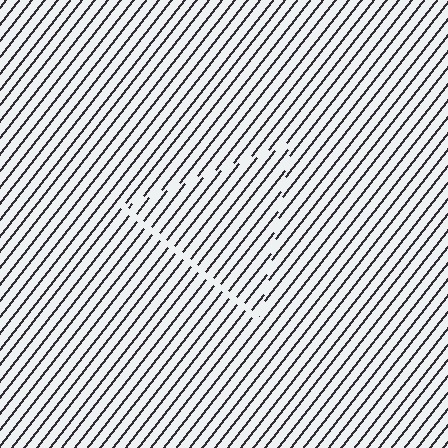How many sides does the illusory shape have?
3 sides — the line-ends trace a triangle.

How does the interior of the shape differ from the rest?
The interior of the shape contains the same grating, shifted by half a period — the contour is defined by the phase discontinuity where line-ends from the inner and outer gratings abut.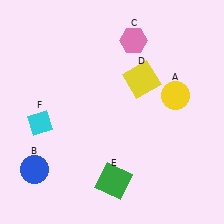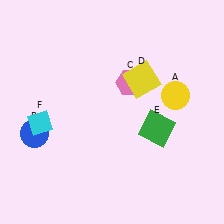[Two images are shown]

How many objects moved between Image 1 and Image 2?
3 objects moved between the two images.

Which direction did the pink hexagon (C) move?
The pink hexagon (C) moved down.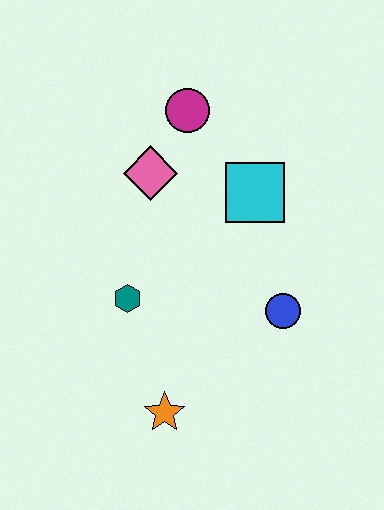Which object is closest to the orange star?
The teal hexagon is closest to the orange star.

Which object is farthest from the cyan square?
The orange star is farthest from the cyan square.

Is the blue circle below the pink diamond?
Yes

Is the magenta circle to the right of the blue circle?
No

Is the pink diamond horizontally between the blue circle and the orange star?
No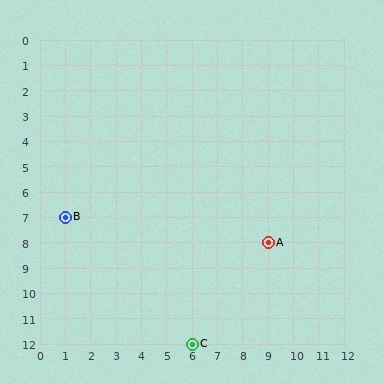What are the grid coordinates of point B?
Point B is at grid coordinates (1, 7).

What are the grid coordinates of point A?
Point A is at grid coordinates (9, 8).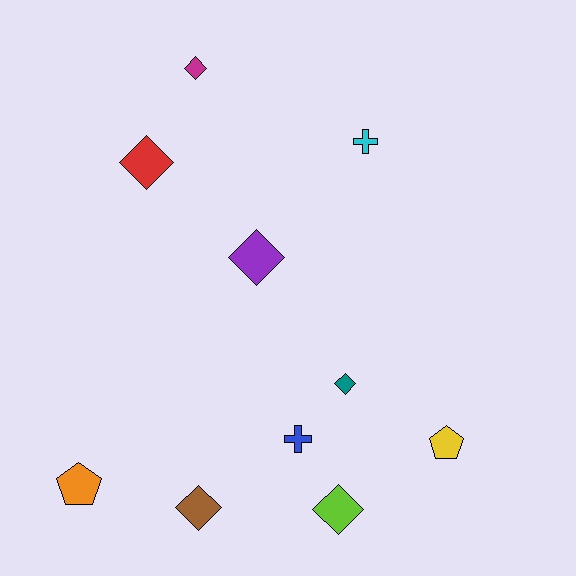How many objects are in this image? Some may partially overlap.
There are 10 objects.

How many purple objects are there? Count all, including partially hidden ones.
There is 1 purple object.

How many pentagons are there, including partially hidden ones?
There are 2 pentagons.